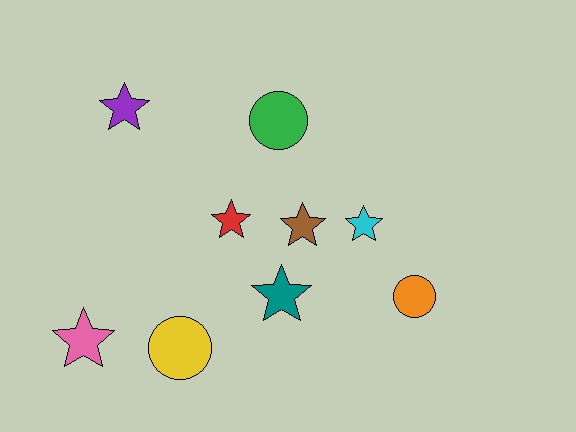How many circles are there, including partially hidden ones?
There are 3 circles.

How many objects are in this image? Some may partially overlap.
There are 9 objects.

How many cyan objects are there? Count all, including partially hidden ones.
There is 1 cyan object.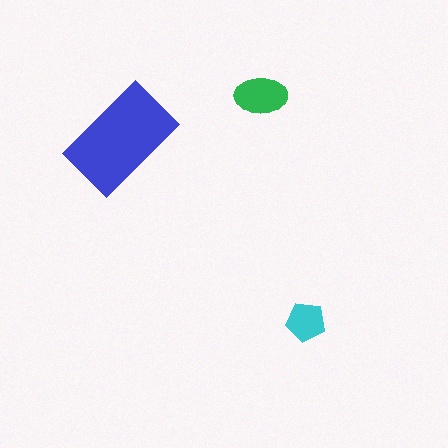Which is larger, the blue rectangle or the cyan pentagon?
The blue rectangle.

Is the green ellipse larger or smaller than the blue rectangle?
Smaller.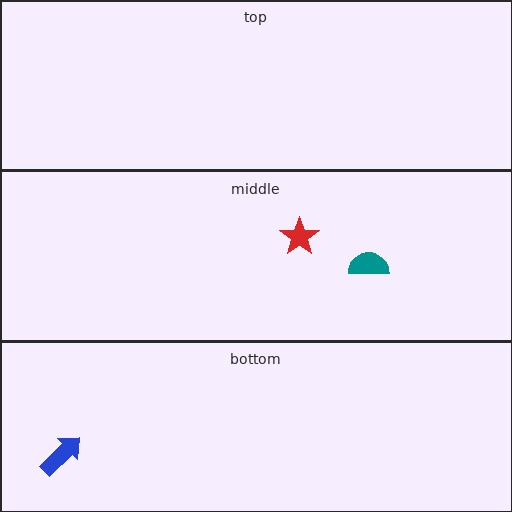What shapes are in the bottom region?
The blue arrow.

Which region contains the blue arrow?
The bottom region.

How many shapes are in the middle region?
2.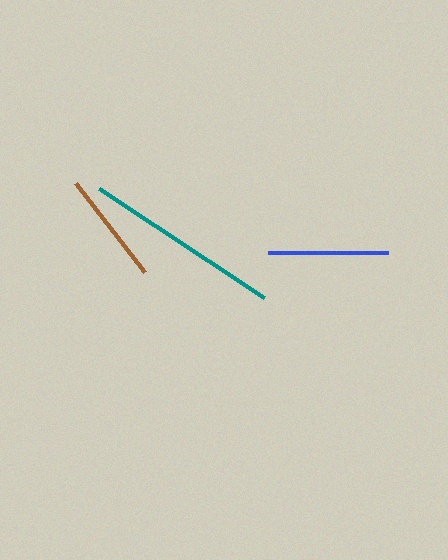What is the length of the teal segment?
The teal segment is approximately 198 pixels long.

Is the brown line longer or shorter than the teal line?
The teal line is longer than the brown line.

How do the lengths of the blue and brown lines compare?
The blue and brown lines are approximately the same length.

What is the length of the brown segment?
The brown segment is approximately 113 pixels long.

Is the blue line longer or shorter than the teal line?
The teal line is longer than the blue line.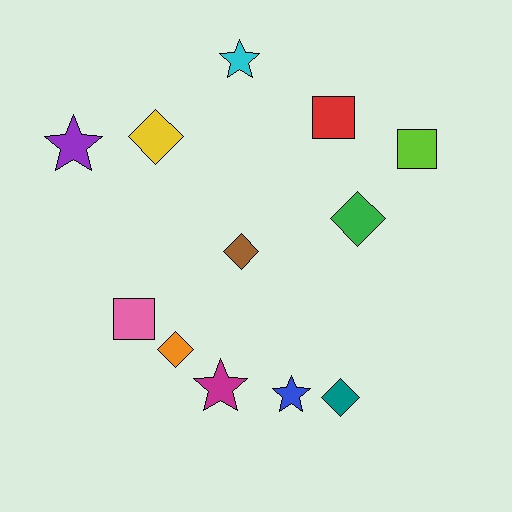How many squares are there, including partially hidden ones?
There are 3 squares.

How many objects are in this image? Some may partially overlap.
There are 12 objects.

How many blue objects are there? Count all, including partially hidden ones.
There is 1 blue object.